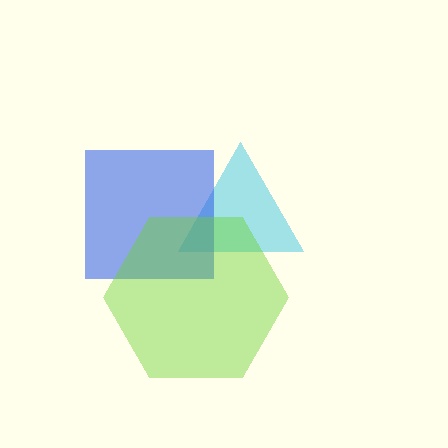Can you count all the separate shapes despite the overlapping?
Yes, there are 3 separate shapes.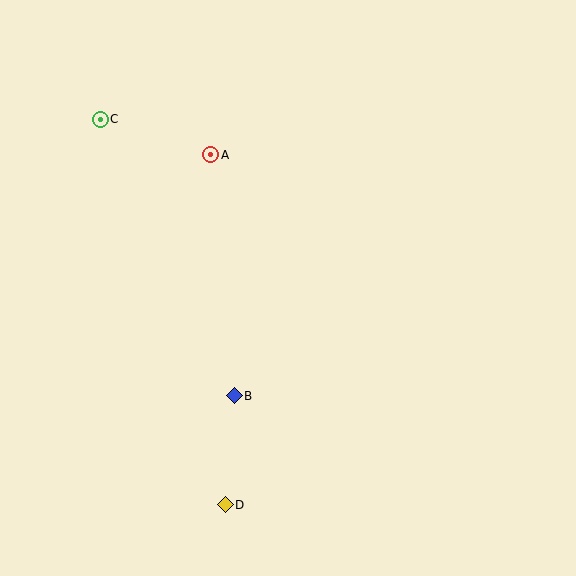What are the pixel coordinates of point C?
Point C is at (100, 119).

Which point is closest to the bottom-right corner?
Point D is closest to the bottom-right corner.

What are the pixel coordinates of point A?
Point A is at (211, 155).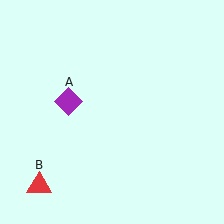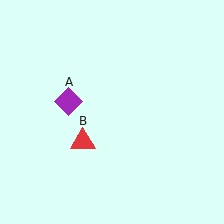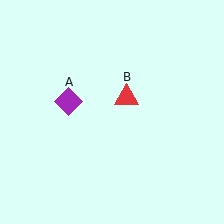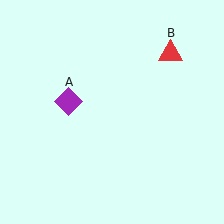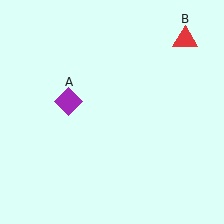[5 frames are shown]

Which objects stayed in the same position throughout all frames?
Purple diamond (object A) remained stationary.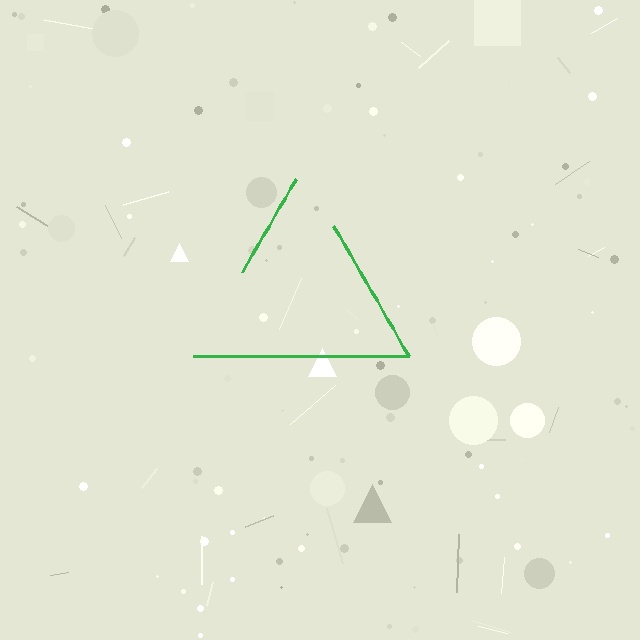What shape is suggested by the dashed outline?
The dashed outline suggests a triangle.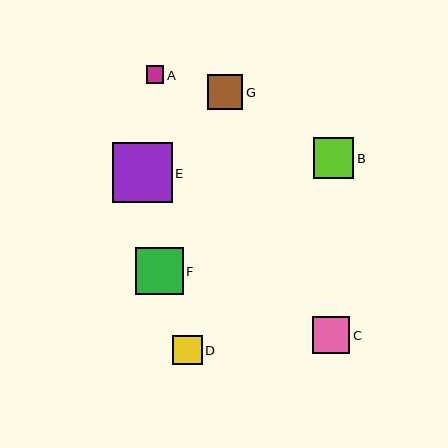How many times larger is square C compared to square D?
Square C is approximately 1.3 times the size of square D.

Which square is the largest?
Square E is the largest with a size of approximately 60 pixels.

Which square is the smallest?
Square A is the smallest with a size of approximately 18 pixels.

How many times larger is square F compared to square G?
Square F is approximately 1.3 times the size of square G.